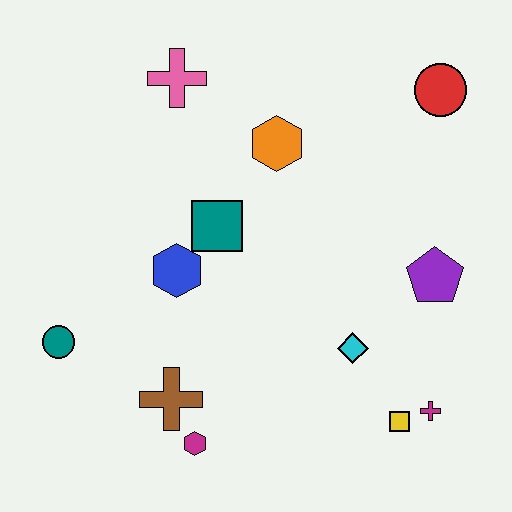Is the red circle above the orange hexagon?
Yes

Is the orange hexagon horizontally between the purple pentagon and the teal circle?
Yes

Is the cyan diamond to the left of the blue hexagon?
No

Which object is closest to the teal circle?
The brown cross is closest to the teal circle.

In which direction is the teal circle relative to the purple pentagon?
The teal circle is to the left of the purple pentagon.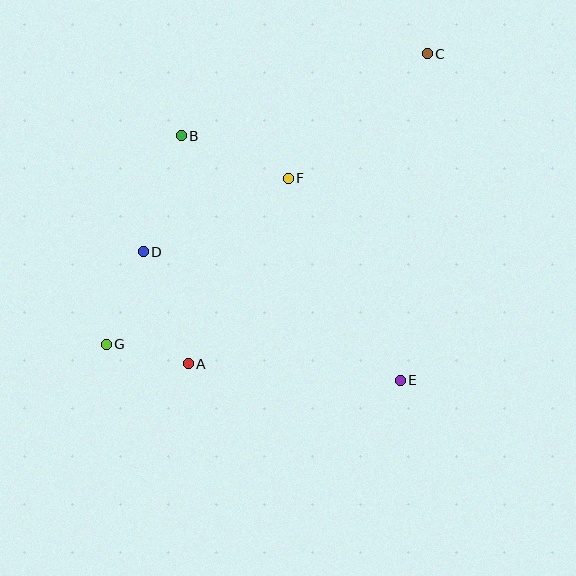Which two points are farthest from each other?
Points C and G are farthest from each other.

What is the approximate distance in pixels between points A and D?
The distance between A and D is approximately 121 pixels.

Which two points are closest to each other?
Points A and G are closest to each other.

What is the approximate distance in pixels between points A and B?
The distance between A and B is approximately 228 pixels.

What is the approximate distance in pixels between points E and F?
The distance between E and F is approximately 231 pixels.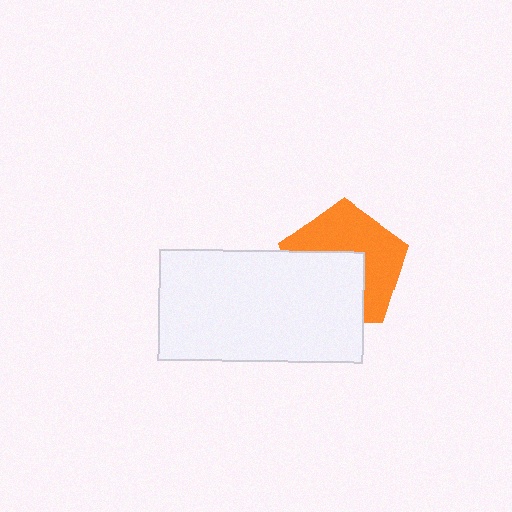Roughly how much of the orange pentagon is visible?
About half of it is visible (roughly 53%).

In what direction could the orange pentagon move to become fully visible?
The orange pentagon could move up. That would shift it out from behind the white rectangle entirely.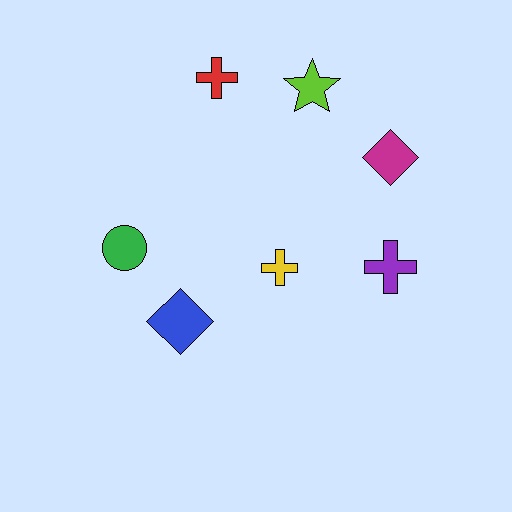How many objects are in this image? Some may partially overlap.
There are 7 objects.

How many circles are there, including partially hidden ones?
There is 1 circle.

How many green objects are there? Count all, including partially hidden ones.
There is 1 green object.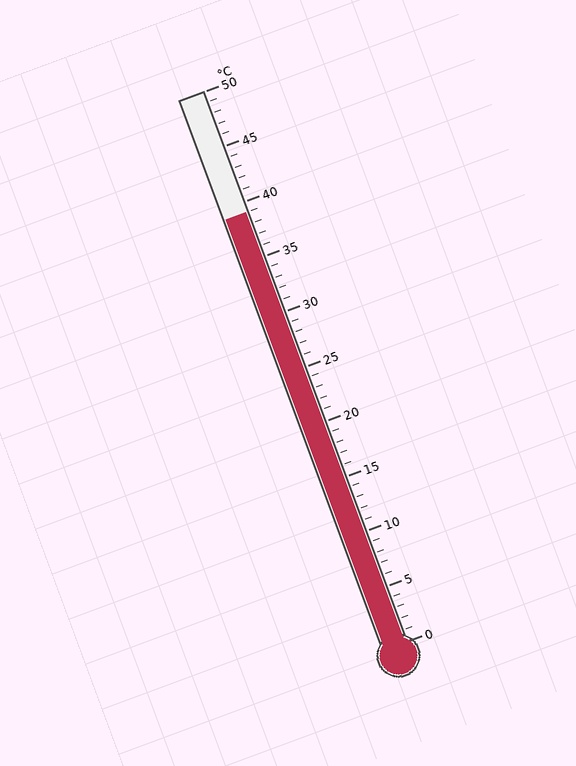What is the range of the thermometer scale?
The thermometer scale ranges from 0°C to 50°C.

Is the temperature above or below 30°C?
The temperature is above 30°C.